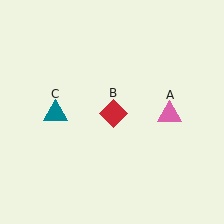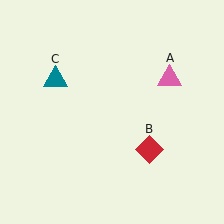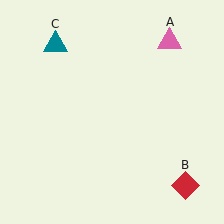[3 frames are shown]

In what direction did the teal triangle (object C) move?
The teal triangle (object C) moved up.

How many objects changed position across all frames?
3 objects changed position: pink triangle (object A), red diamond (object B), teal triangle (object C).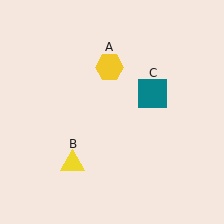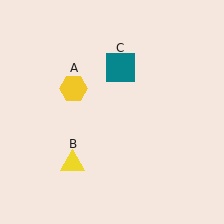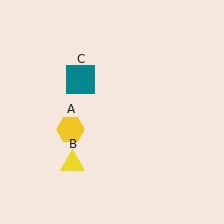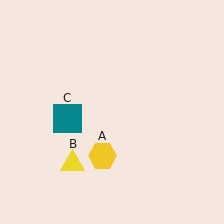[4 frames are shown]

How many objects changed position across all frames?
2 objects changed position: yellow hexagon (object A), teal square (object C).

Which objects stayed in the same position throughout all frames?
Yellow triangle (object B) remained stationary.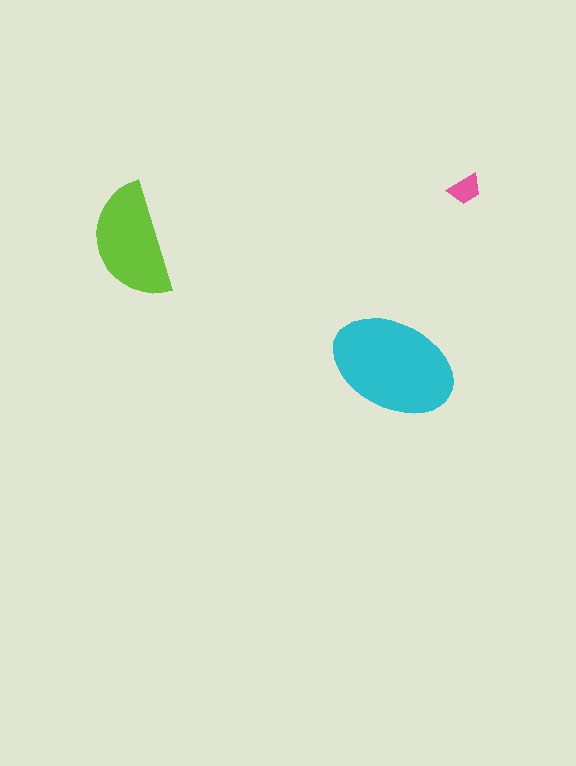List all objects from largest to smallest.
The cyan ellipse, the lime semicircle, the pink trapezoid.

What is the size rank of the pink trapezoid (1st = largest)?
3rd.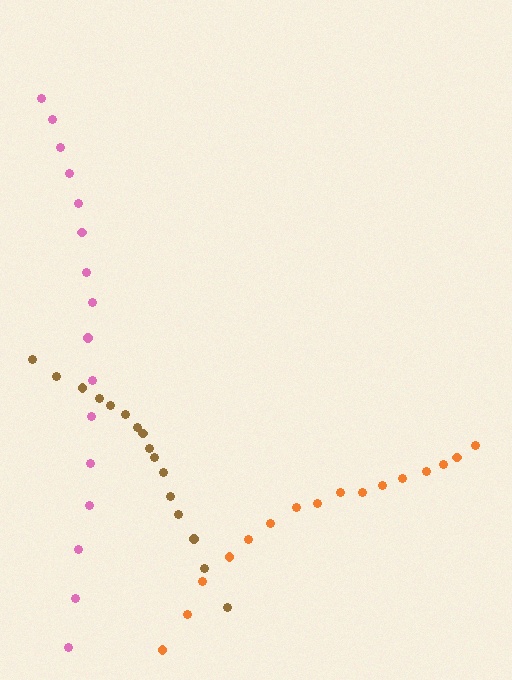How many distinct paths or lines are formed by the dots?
There are 3 distinct paths.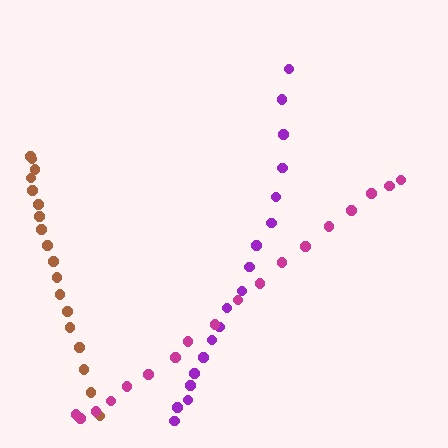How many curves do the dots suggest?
There are 3 distinct paths.